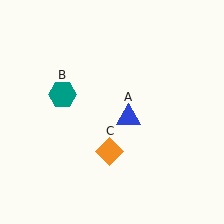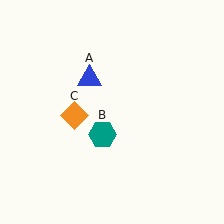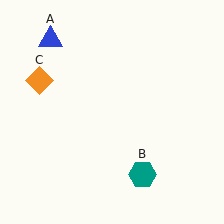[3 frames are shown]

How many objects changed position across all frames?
3 objects changed position: blue triangle (object A), teal hexagon (object B), orange diamond (object C).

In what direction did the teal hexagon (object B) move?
The teal hexagon (object B) moved down and to the right.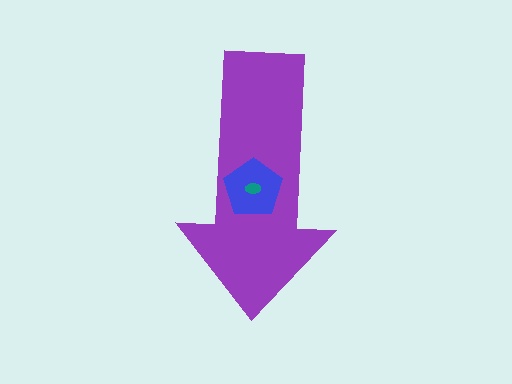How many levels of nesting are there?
3.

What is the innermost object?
The teal ellipse.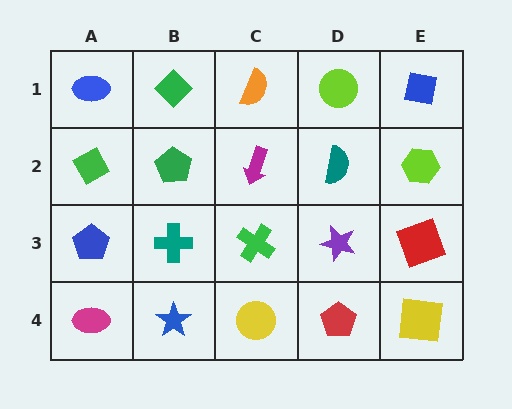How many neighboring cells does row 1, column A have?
2.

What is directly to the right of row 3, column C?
A purple star.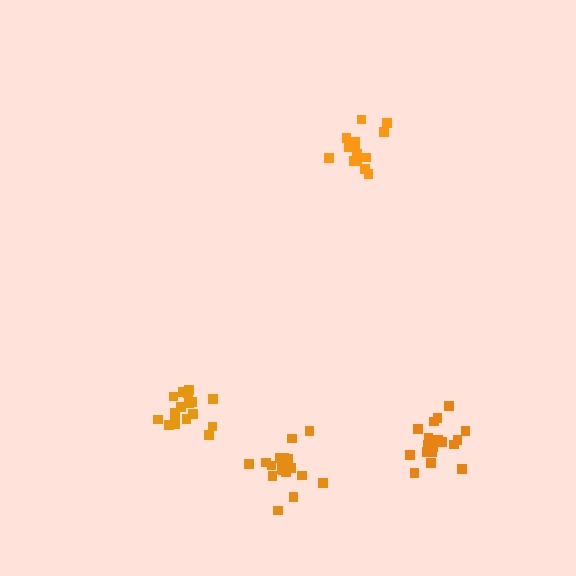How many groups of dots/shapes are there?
There are 4 groups.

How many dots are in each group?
Group 1: 15 dots, Group 2: 18 dots, Group 3: 18 dots, Group 4: 19 dots (70 total).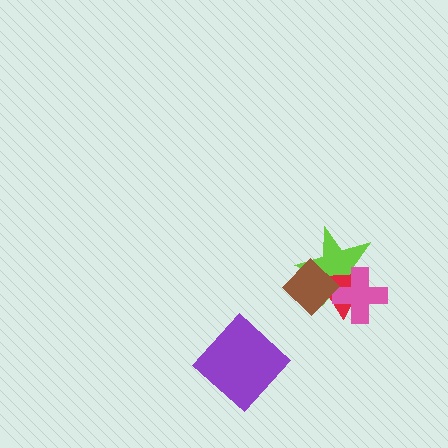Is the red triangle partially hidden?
Yes, it is partially covered by another shape.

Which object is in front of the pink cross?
The brown diamond is in front of the pink cross.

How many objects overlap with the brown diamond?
3 objects overlap with the brown diamond.